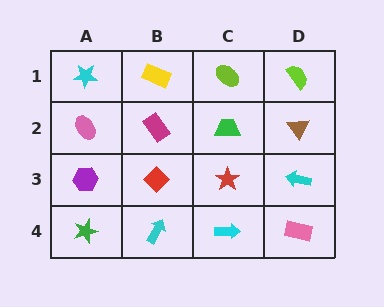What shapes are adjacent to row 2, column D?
A lime semicircle (row 1, column D), a cyan arrow (row 3, column D), a green trapezoid (row 2, column C).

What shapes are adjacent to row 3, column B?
A magenta rectangle (row 2, column B), a cyan arrow (row 4, column B), a purple hexagon (row 3, column A), a red star (row 3, column C).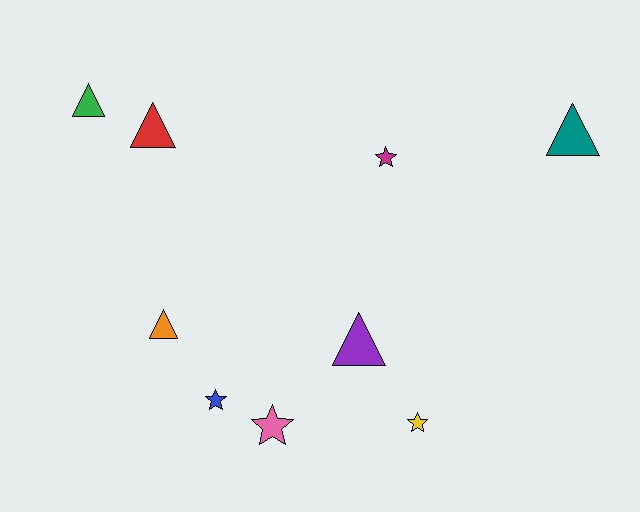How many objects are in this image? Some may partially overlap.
There are 9 objects.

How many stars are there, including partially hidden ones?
There are 4 stars.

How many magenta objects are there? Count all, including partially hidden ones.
There is 1 magenta object.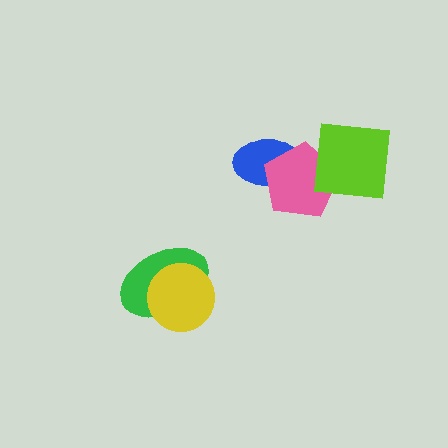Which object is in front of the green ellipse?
The yellow circle is in front of the green ellipse.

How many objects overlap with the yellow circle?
1 object overlaps with the yellow circle.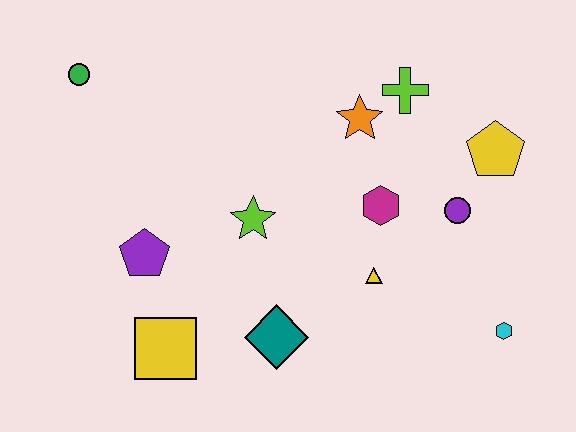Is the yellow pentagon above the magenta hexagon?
Yes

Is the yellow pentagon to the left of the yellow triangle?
No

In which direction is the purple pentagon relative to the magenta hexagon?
The purple pentagon is to the left of the magenta hexagon.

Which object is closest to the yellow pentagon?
The purple circle is closest to the yellow pentagon.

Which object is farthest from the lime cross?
The yellow square is farthest from the lime cross.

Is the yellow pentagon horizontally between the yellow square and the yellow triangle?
No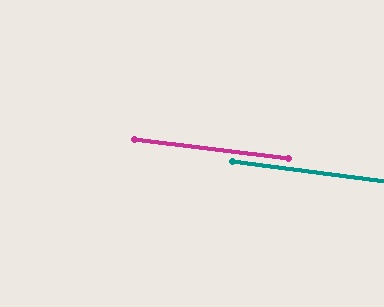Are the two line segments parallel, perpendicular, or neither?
Parallel — their directions differ by only 0.9°.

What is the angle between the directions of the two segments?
Approximately 1 degree.